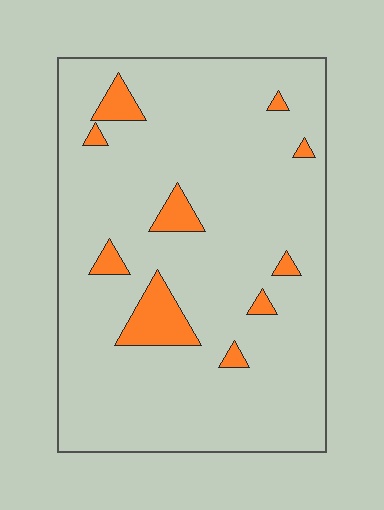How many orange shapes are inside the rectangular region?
10.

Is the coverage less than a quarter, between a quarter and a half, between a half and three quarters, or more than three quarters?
Less than a quarter.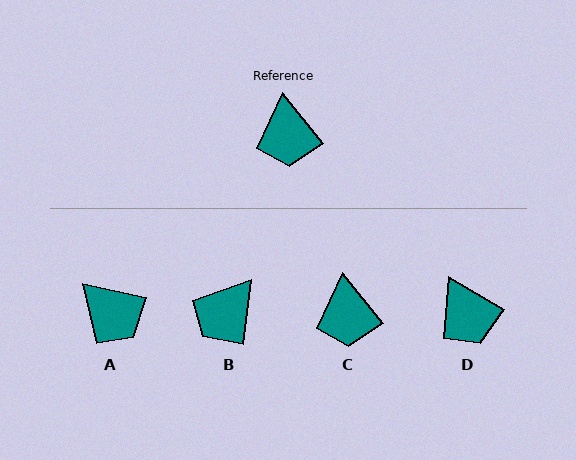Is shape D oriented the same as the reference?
No, it is off by about 20 degrees.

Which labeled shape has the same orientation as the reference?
C.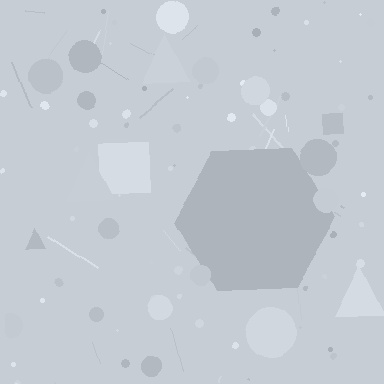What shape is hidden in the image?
A hexagon is hidden in the image.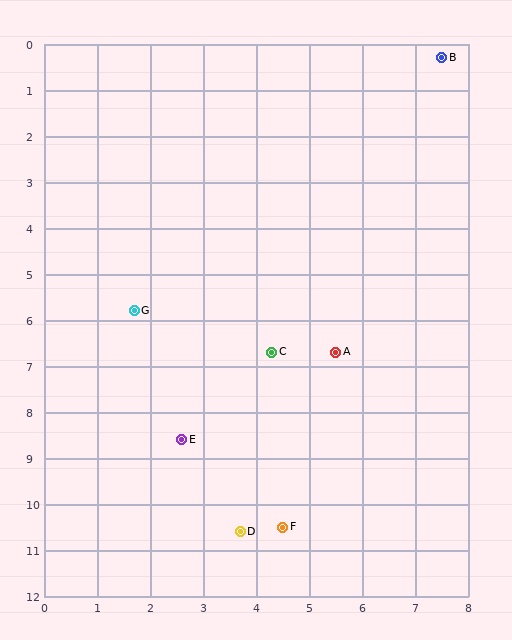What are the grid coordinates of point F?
Point F is at approximately (4.5, 10.5).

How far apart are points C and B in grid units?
Points C and B are about 7.2 grid units apart.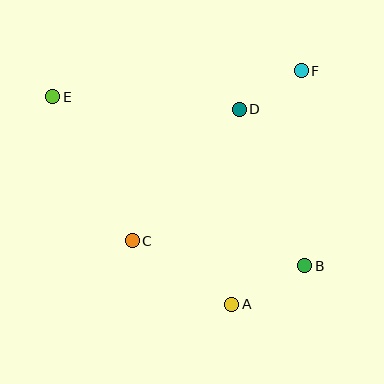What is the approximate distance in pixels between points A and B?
The distance between A and B is approximately 82 pixels.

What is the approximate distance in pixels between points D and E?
The distance between D and E is approximately 187 pixels.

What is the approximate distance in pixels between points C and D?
The distance between C and D is approximately 169 pixels.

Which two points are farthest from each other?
Points B and E are farthest from each other.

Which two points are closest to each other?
Points D and F are closest to each other.